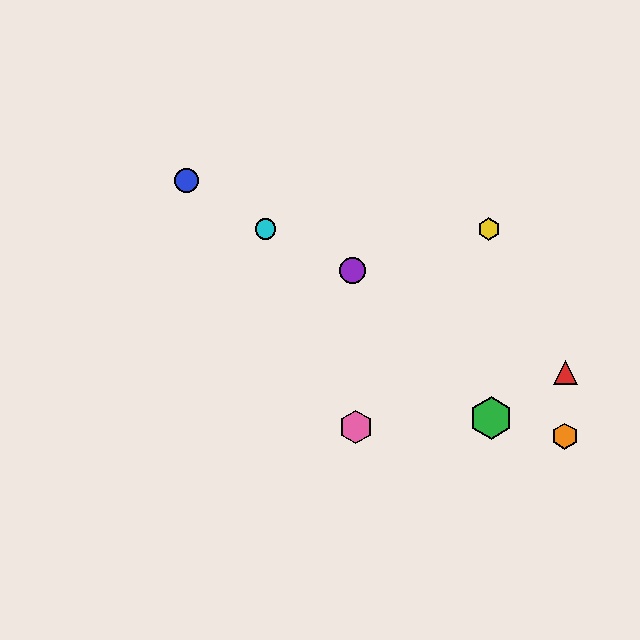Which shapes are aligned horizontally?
The yellow hexagon, the cyan circle are aligned horizontally.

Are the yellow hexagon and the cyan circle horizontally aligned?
Yes, both are at y≈229.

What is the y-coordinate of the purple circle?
The purple circle is at y≈271.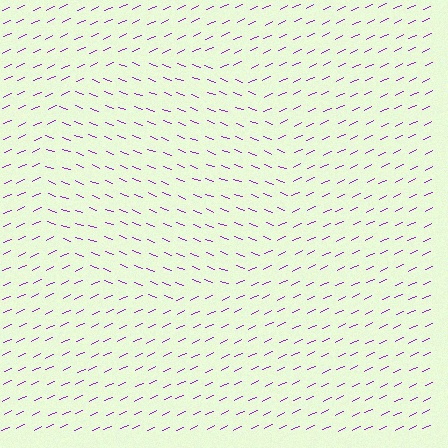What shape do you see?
I see a circle.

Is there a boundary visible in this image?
Yes, there is a texture boundary formed by a change in line orientation.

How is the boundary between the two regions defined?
The boundary is defined purely by a change in line orientation (approximately 45 degrees difference). All lines are the same color and thickness.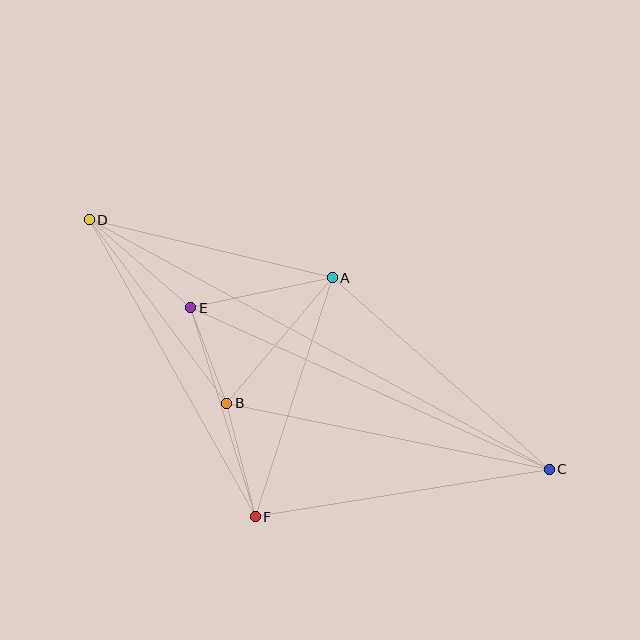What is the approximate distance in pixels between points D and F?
The distance between D and F is approximately 340 pixels.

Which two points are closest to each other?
Points B and E are closest to each other.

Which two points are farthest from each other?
Points C and D are farthest from each other.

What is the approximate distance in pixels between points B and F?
The distance between B and F is approximately 117 pixels.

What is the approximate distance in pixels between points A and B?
The distance between A and B is approximately 164 pixels.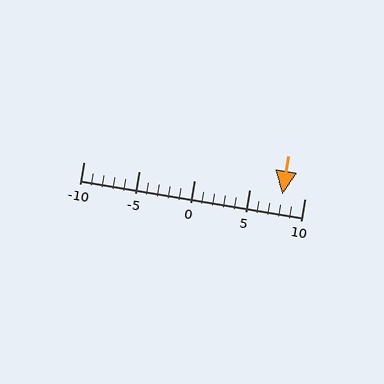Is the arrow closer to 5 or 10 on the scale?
The arrow is closer to 10.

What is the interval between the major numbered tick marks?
The major tick marks are spaced 5 units apart.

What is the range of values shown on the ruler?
The ruler shows values from -10 to 10.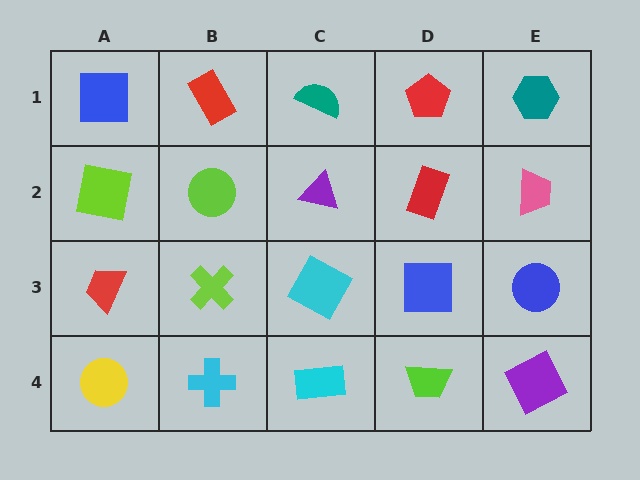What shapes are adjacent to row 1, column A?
A lime square (row 2, column A), a red rectangle (row 1, column B).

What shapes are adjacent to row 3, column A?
A lime square (row 2, column A), a yellow circle (row 4, column A), a lime cross (row 3, column B).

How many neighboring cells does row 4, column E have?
2.